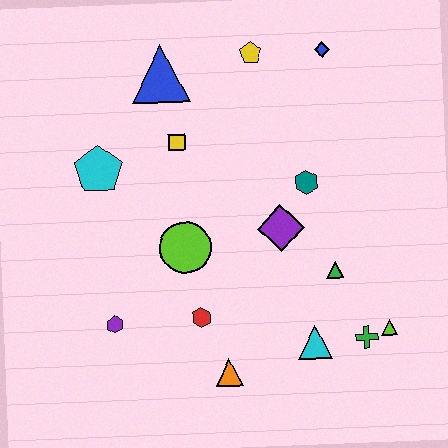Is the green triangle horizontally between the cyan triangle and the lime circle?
No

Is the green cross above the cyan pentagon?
No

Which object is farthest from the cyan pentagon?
The lime triangle is farthest from the cyan pentagon.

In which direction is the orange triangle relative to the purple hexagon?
The orange triangle is to the right of the purple hexagon.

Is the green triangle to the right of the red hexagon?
Yes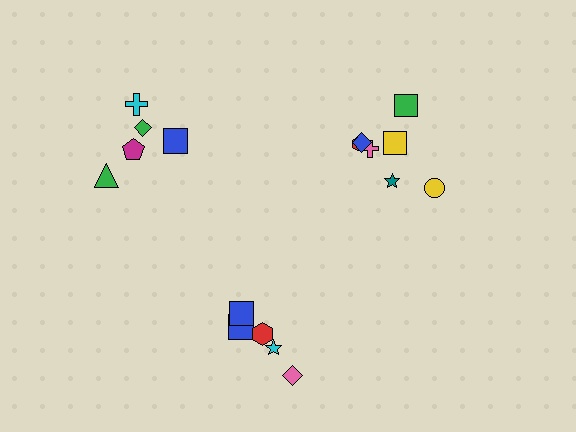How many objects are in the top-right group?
There are 7 objects.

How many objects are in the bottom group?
There are 5 objects.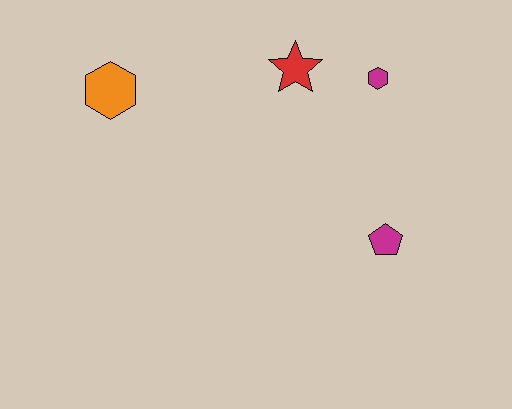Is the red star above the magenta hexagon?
Yes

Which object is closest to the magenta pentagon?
The magenta hexagon is closest to the magenta pentagon.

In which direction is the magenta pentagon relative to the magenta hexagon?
The magenta pentagon is below the magenta hexagon.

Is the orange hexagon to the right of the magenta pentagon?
No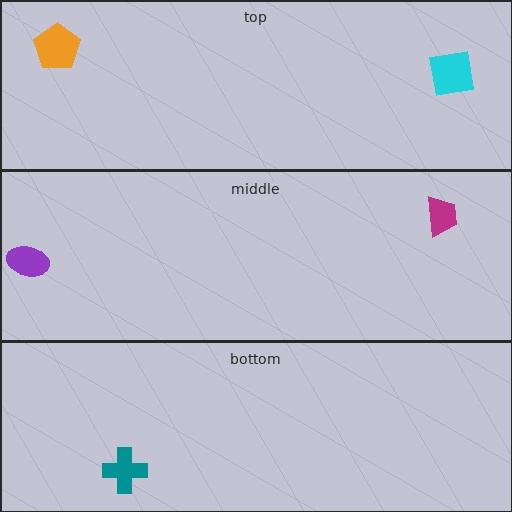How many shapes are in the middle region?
2.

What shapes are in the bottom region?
The teal cross.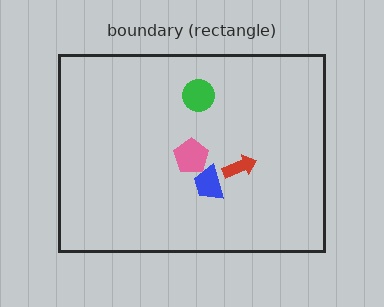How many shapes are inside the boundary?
4 inside, 0 outside.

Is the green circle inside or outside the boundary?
Inside.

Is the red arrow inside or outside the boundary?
Inside.